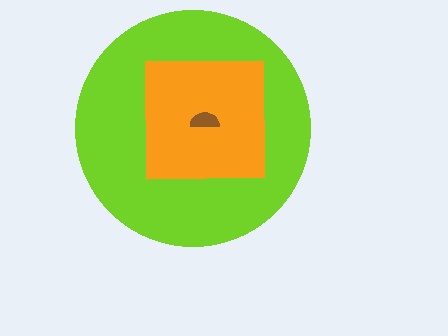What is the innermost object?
The brown semicircle.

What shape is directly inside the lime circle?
The orange square.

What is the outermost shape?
The lime circle.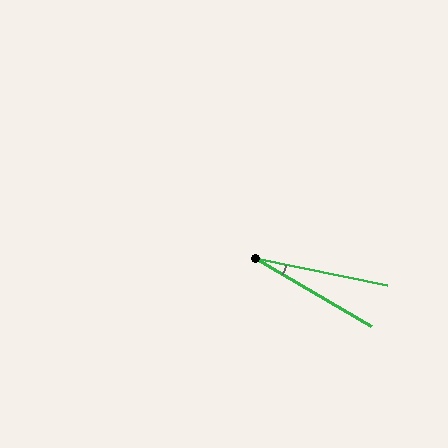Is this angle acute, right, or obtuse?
It is acute.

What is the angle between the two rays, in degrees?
Approximately 19 degrees.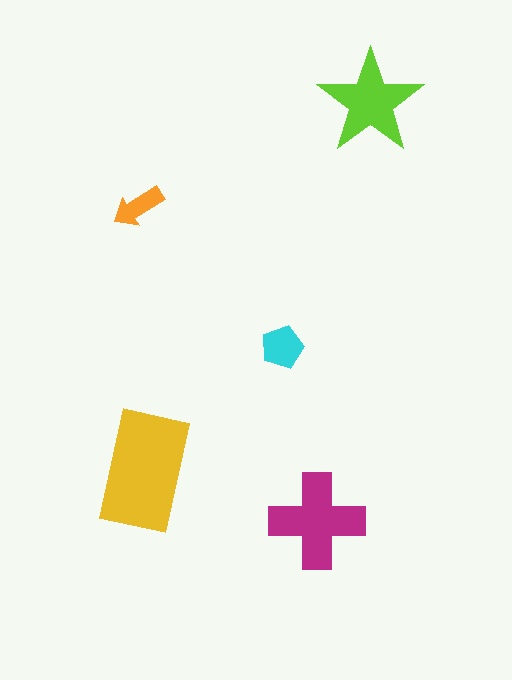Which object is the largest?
The yellow rectangle.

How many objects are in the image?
There are 5 objects in the image.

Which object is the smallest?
The orange arrow.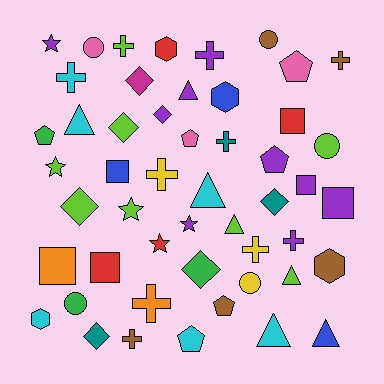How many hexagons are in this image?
There are 4 hexagons.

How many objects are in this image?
There are 50 objects.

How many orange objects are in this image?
There are 2 orange objects.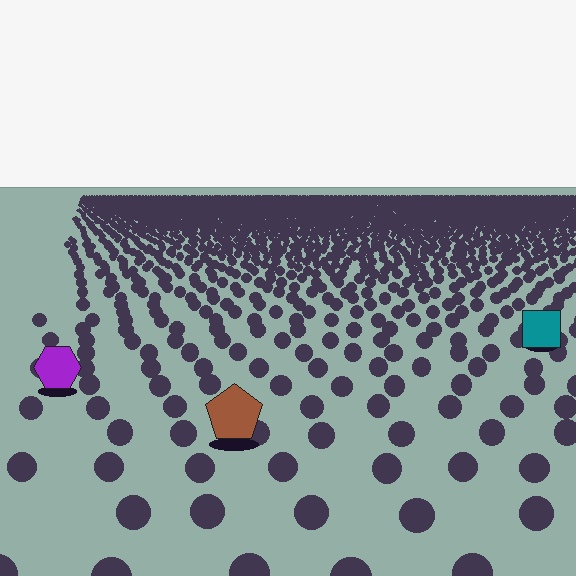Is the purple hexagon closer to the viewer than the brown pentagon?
No. The brown pentagon is closer — you can tell from the texture gradient: the ground texture is coarser near it.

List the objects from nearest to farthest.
From nearest to farthest: the brown pentagon, the purple hexagon, the teal square.